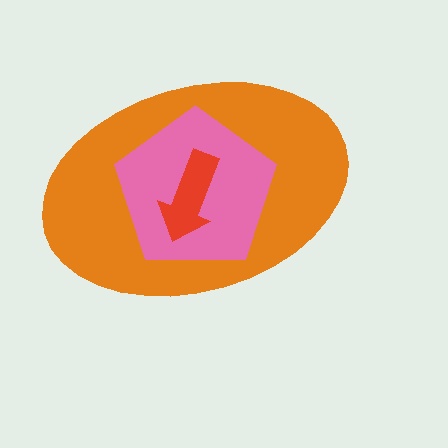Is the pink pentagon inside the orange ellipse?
Yes.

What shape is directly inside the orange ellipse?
The pink pentagon.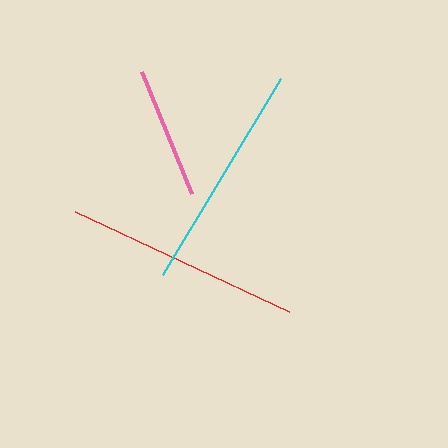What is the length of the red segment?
The red segment is approximately 237 pixels long.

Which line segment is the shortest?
The pink line is the shortest at approximately 132 pixels.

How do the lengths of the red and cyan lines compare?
The red and cyan lines are approximately the same length.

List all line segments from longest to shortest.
From longest to shortest: red, cyan, pink.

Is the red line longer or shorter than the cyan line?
The red line is longer than the cyan line.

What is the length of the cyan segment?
The cyan segment is approximately 229 pixels long.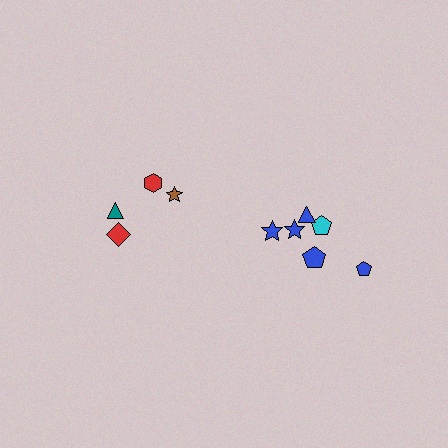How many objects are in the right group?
There are 6 objects.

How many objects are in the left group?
There are 4 objects.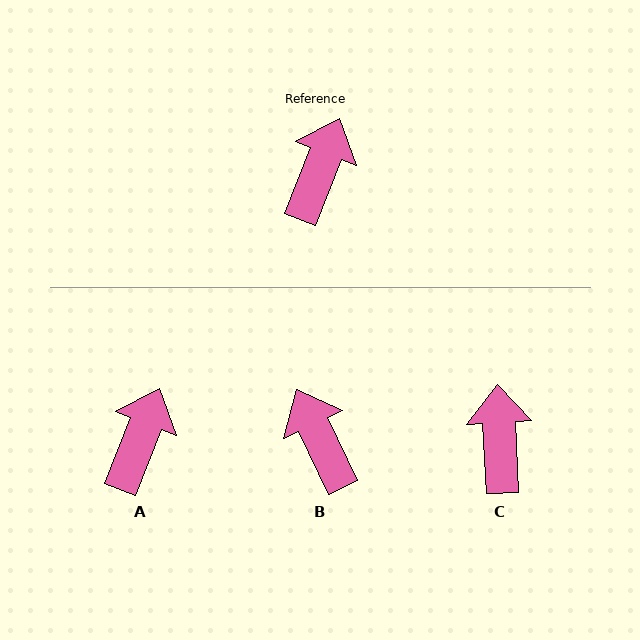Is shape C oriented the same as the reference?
No, it is off by about 24 degrees.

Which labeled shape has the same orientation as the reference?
A.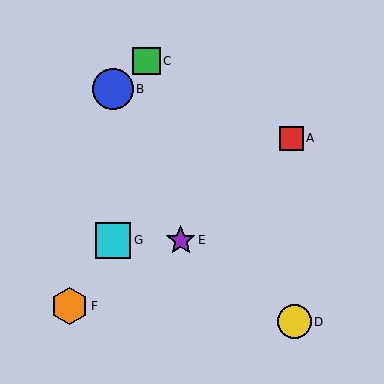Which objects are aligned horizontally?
Objects E, G are aligned horizontally.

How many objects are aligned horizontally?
2 objects (E, G) are aligned horizontally.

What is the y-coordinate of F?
Object F is at y≈306.